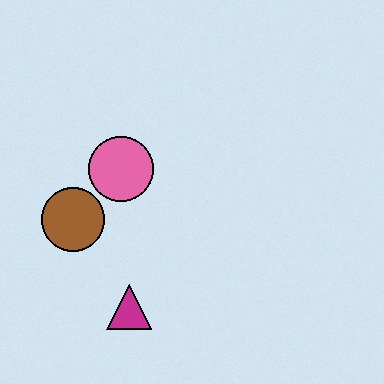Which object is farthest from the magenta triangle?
The pink circle is farthest from the magenta triangle.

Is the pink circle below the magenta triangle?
No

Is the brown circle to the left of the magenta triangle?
Yes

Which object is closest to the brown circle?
The pink circle is closest to the brown circle.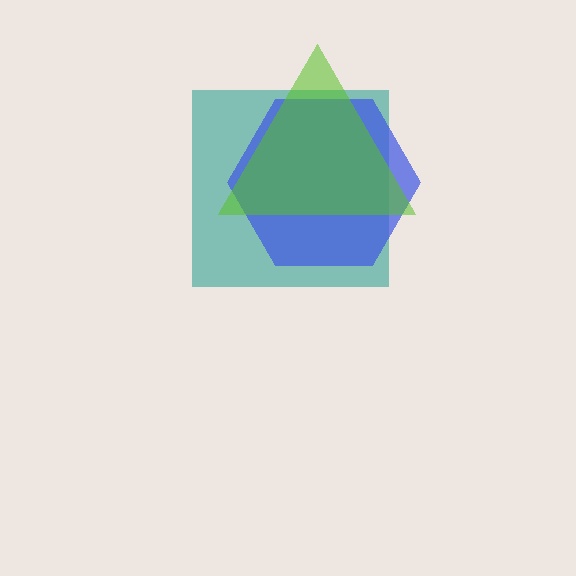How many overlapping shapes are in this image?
There are 3 overlapping shapes in the image.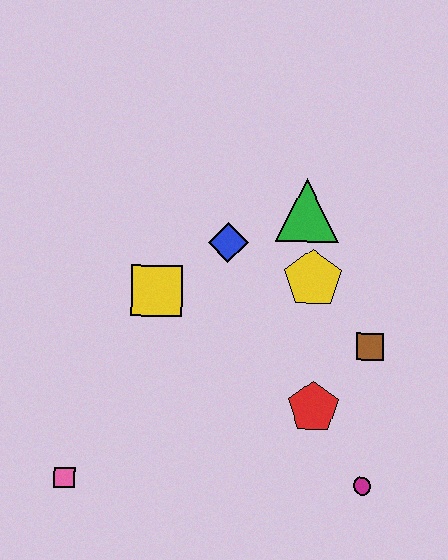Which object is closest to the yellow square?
The blue diamond is closest to the yellow square.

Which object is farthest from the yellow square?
The magenta circle is farthest from the yellow square.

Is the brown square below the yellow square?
Yes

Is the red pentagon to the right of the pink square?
Yes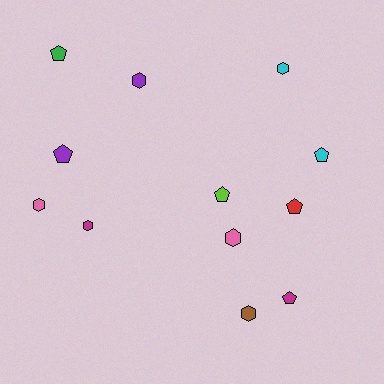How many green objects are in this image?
There is 1 green object.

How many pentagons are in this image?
There are 6 pentagons.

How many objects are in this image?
There are 12 objects.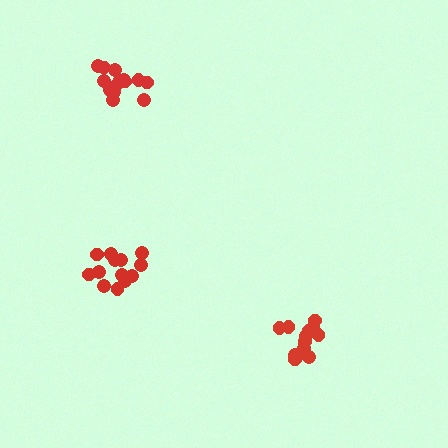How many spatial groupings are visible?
There are 3 spatial groupings.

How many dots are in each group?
Group 1: 14 dots, Group 2: 13 dots, Group 3: 13 dots (40 total).